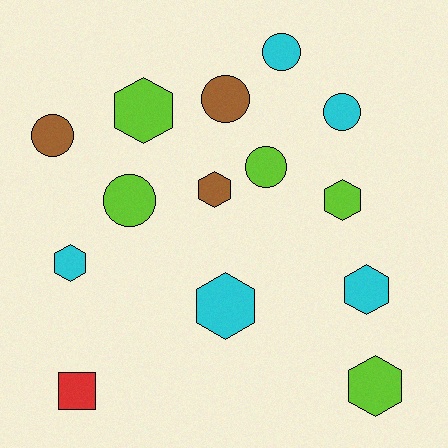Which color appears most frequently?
Cyan, with 5 objects.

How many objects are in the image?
There are 14 objects.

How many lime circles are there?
There are 2 lime circles.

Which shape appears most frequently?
Hexagon, with 7 objects.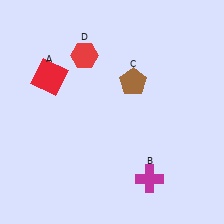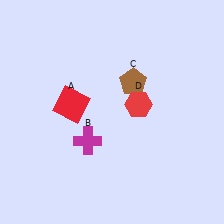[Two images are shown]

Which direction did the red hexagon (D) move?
The red hexagon (D) moved right.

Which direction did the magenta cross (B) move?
The magenta cross (B) moved left.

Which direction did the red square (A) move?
The red square (A) moved down.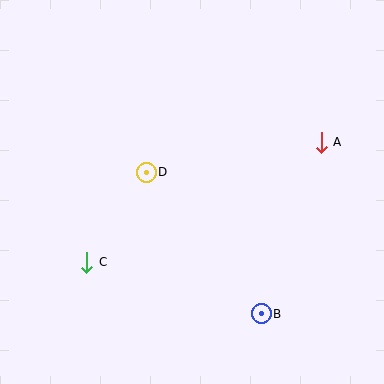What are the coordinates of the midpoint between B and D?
The midpoint between B and D is at (204, 243).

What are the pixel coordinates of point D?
Point D is at (146, 172).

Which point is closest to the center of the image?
Point D at (146, 172) is closest to the center.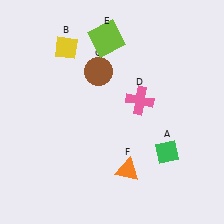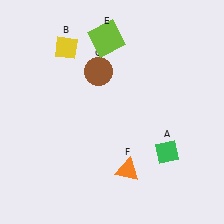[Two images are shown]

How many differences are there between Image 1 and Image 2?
There is 1 difference between the two images.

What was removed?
The pink cross (D) was removed in Image 2.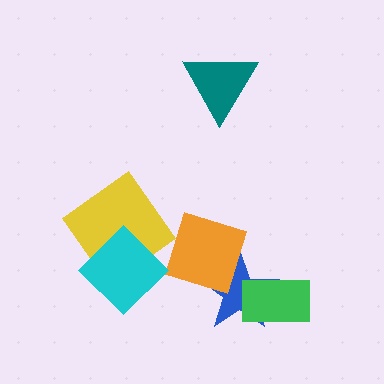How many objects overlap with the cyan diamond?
1 object overlaps with the cyan diamond.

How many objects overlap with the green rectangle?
1 object overlaps with the green rectangle.